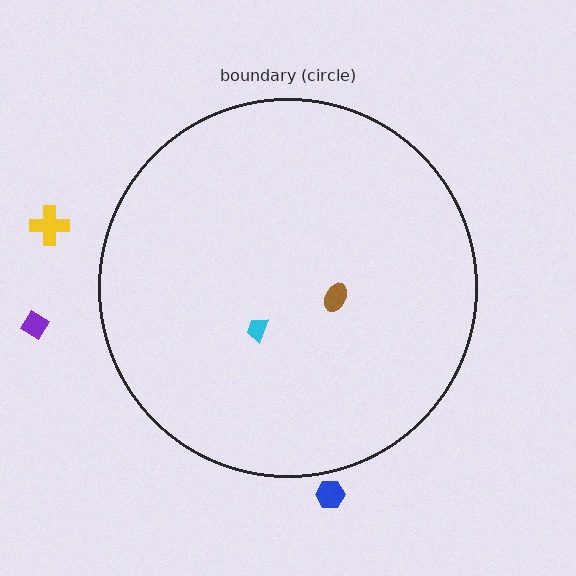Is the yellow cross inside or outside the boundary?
Outside.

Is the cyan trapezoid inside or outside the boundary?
Inside.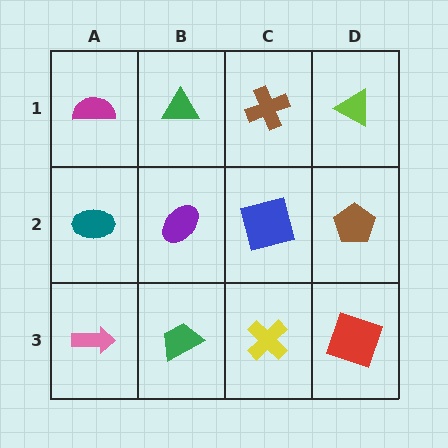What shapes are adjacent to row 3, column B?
A purple ellipse (row 2, column B), a pink arrow (row 3, column A), a yellow cross (row 3, column C).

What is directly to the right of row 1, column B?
A brown cross.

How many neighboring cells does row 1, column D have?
2.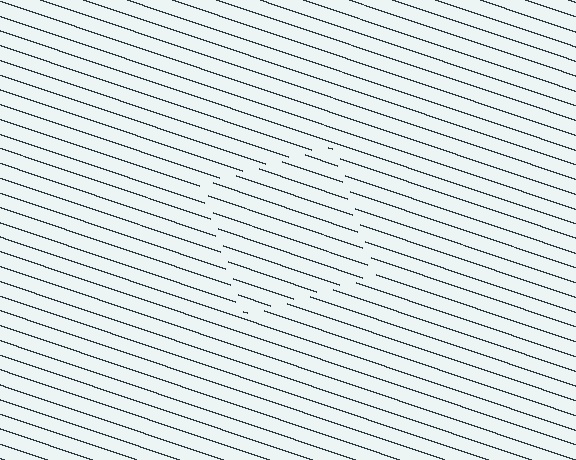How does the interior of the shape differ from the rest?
The interior of the shape contains the same grating, shifted by half a period — the contour is defined by the phase discontinuity where line-ends from the inner and outer gratings abut.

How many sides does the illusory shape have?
4 sides — the line-ends trace a square.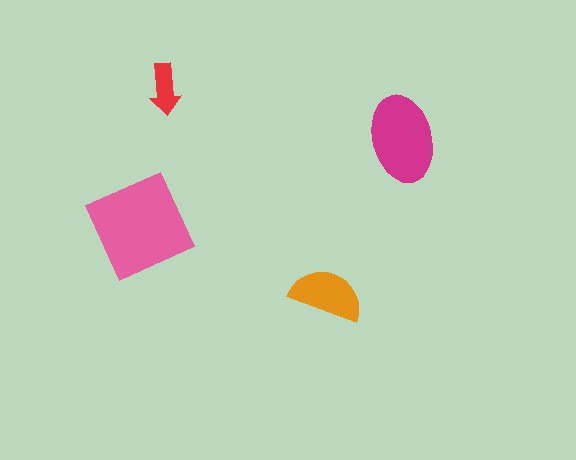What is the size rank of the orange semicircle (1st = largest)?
3rd.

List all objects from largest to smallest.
The pink square, the magenta ellipse, the orange semicircle, the red arrow.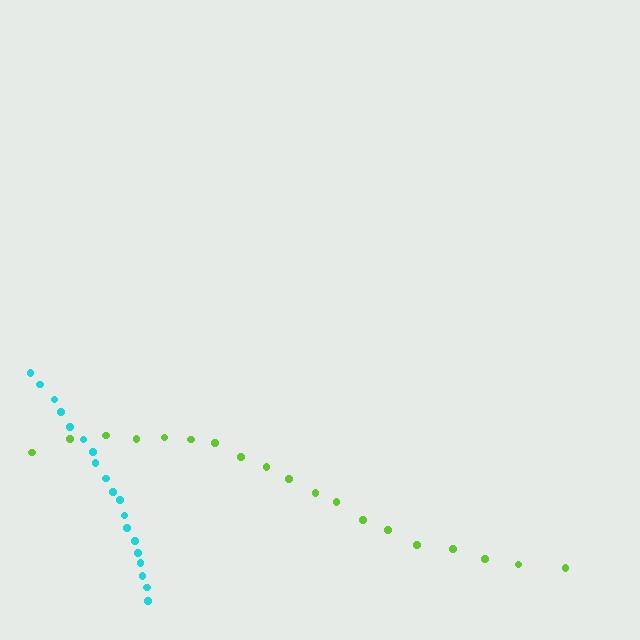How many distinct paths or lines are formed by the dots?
There are 2 distinct paths.